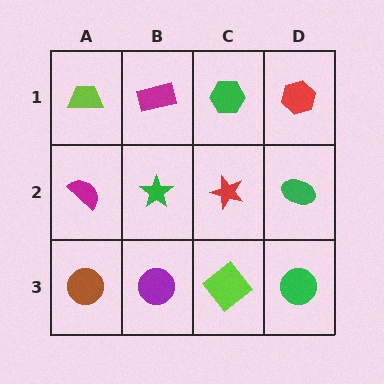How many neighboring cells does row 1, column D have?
2.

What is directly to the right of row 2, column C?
A green ellipse.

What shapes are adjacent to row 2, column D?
A red hexagon (row 1, column D), a green circle (row 3, column D), a red star (row 2, column C).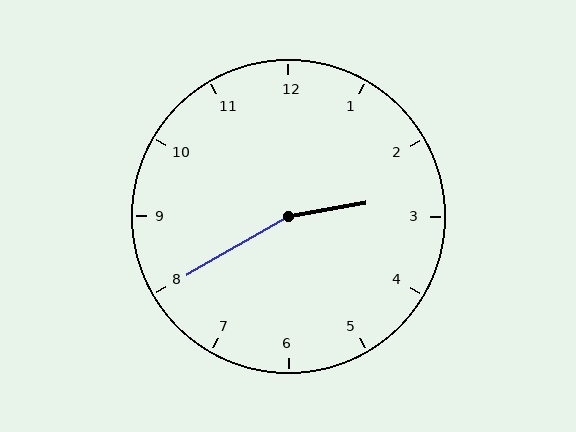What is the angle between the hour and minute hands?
Approximately 160 degrees.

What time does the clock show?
2:40.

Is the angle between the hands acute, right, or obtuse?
It is obtuse.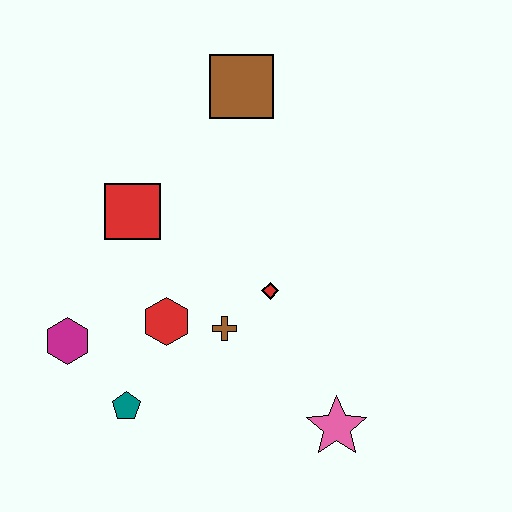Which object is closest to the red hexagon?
The brown cross is closest to the red hexagon.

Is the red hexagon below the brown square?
Yes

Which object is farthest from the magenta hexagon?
The brown square is farthest from the magenta hexagon.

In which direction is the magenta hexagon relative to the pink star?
The magenta hexagon is to the left of the pink star.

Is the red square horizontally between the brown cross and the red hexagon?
No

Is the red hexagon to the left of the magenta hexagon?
No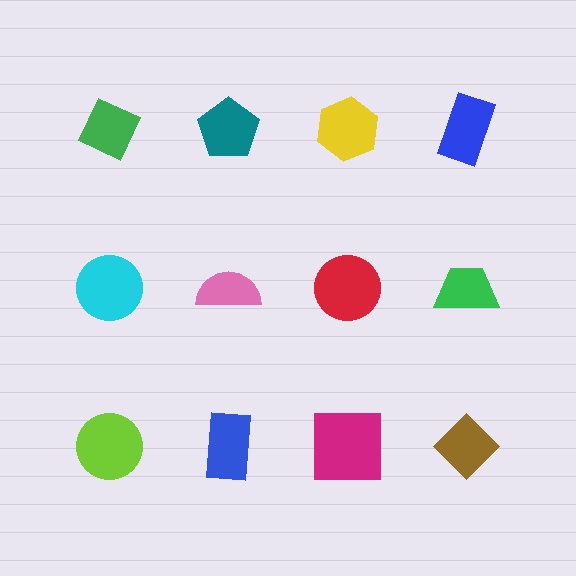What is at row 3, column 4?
A brown diamond.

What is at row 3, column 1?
A lime circle.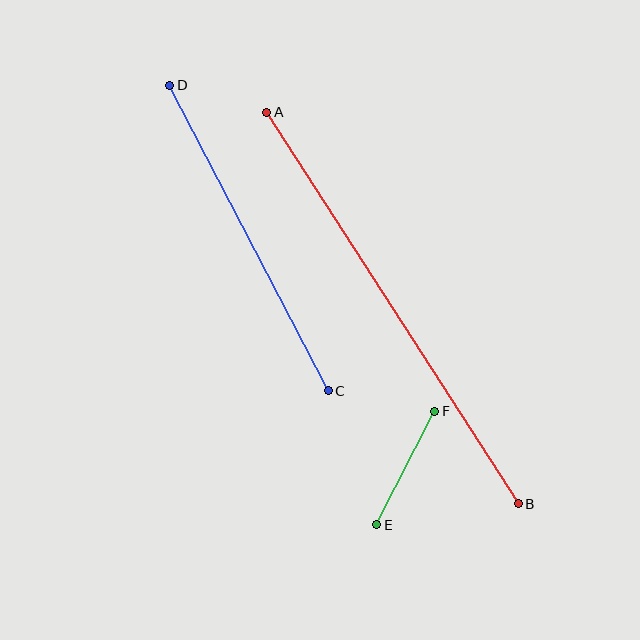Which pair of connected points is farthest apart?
Points A and B are farthest apart.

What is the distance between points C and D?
The distance is approximately 344 pixels.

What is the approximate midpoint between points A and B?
The midpoint is at approximately (392, 308) pixels.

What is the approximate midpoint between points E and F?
The midpoint is at approximately (406, 468) pixels.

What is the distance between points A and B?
The distance is approximately 465 pixels.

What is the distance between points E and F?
The distance is approximately 127 pixels.